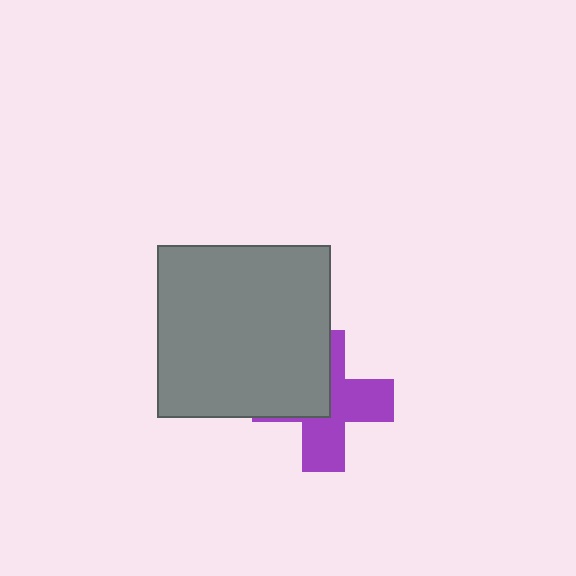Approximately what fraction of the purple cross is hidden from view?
Roughly 44% of the purple cross is hidden behind the gray square.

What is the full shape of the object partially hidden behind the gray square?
The partially hidden object is a purple cross.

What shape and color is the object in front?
The object in front is a gray square.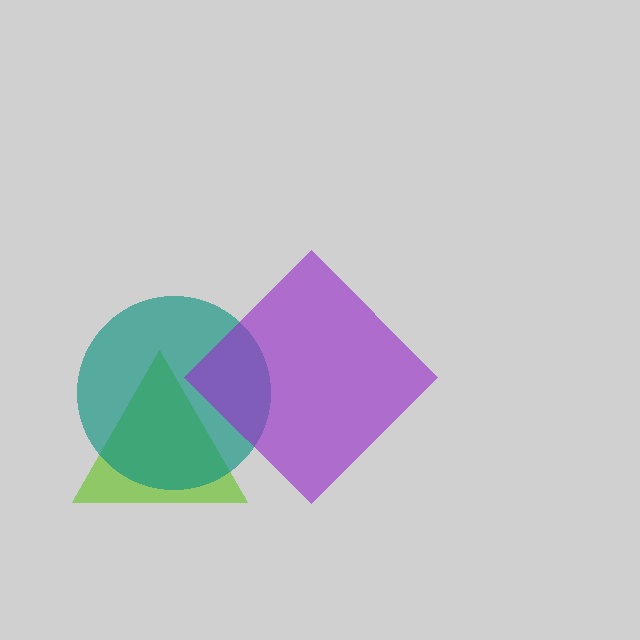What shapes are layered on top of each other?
The layered shapes are: a lime triangle, a teal circle, a purple diamond.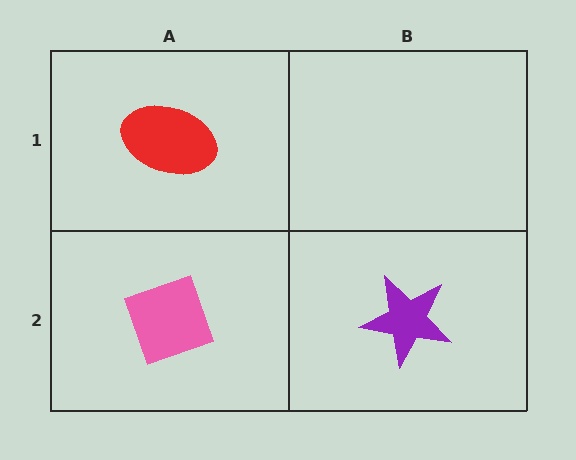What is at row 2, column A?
A pink diamond.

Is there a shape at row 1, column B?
No, that cell is empty.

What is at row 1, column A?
A red ellipse.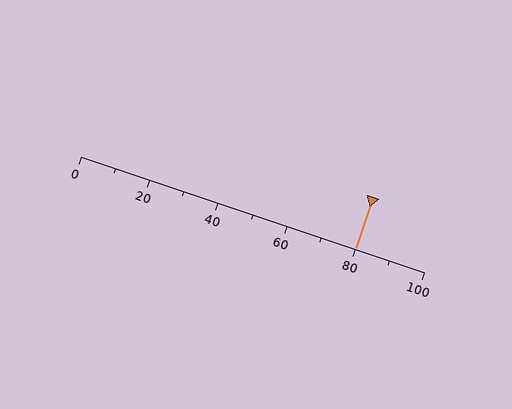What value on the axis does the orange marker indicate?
The marker indicates approximately 80.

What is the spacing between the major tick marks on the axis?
The major ticks are spaced 20 apart.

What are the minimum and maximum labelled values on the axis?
The axis runs from 0 to 100.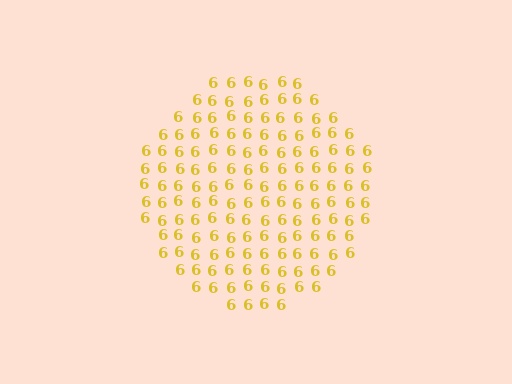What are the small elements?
The small elements are digit 6's.